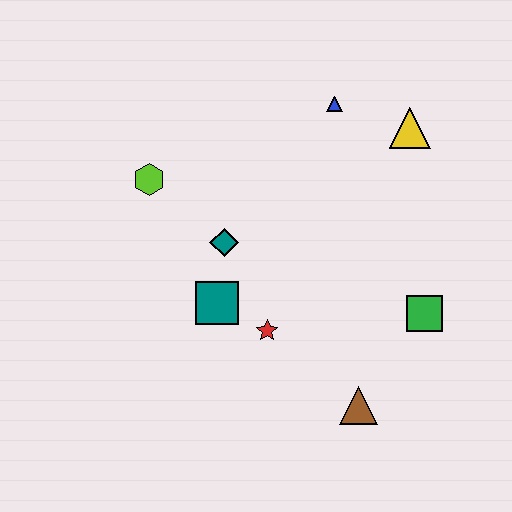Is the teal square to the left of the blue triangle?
Yes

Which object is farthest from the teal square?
The yellow triangle is farthest from the teal square.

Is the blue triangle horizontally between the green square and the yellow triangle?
No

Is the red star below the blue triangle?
Yes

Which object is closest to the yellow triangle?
The blue triangle is closest to the yellow triangle.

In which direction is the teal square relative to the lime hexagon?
The teal square is below the lime hexagon.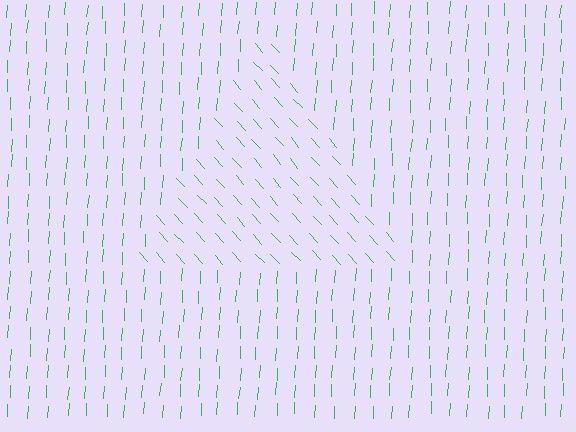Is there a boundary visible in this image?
Yes, there is a texture boundary formed by a change in line orientation.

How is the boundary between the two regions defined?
The boundary is defined purely by a change in line orientation (approximately 45 degrees difference). All lines are the same color and thickness.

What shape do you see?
I see a triangle.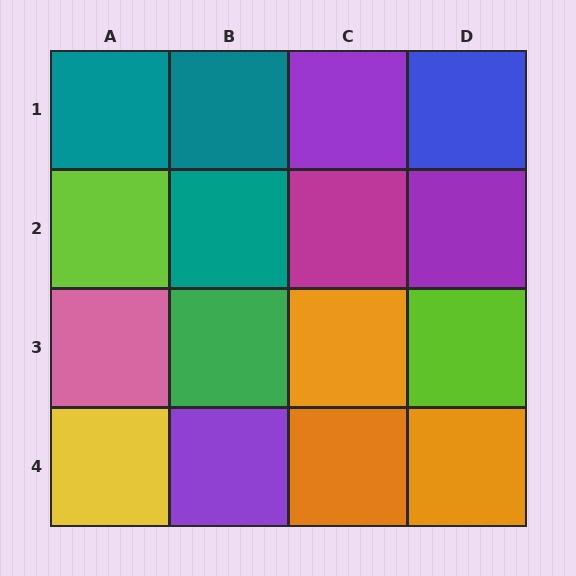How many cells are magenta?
1 cell is magenta.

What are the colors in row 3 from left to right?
Pink, green, orange, lime.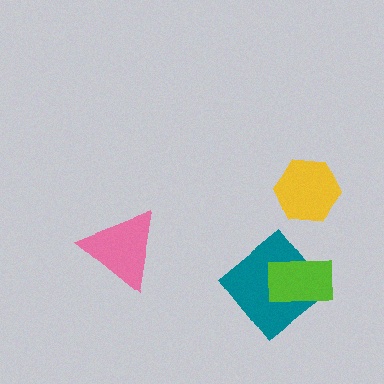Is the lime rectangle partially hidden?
No, no other shape covers it.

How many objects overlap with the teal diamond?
1 object overlaps with the teal diamond.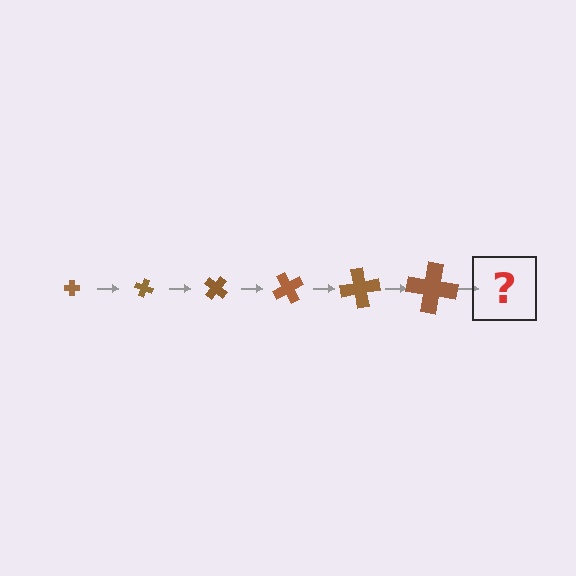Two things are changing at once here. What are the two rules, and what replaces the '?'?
The two rules are that the cross grows larger each step and it rotates 20 degrees each step. The '?' should be a cross, larger than the previous one and rotated 120 degrees from the start.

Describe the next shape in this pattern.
It should be a cross, larger than the previous one and rotated 120 degrees from the start.